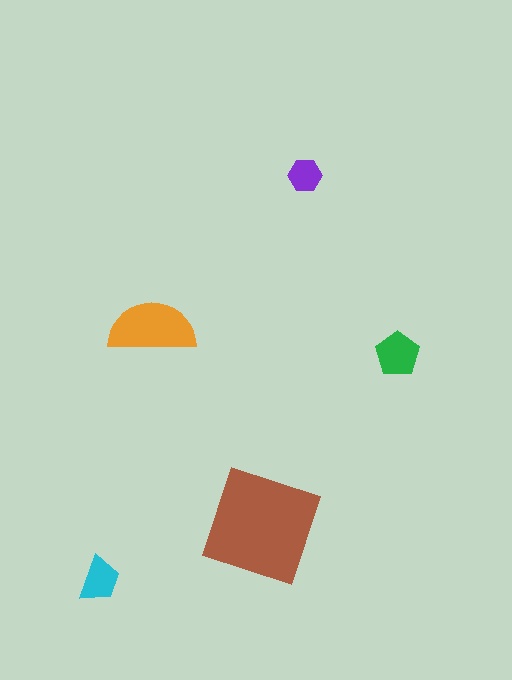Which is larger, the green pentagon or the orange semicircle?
The orange semicircle.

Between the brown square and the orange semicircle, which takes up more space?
The brown square.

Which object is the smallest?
The purple hexagon.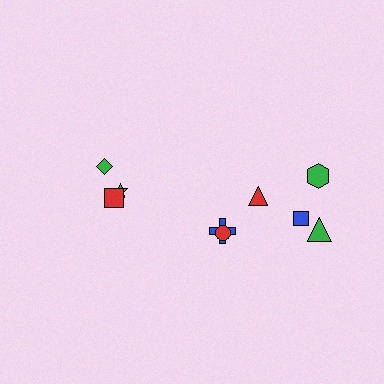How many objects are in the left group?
There are 3 objects.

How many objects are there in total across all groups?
There are 9 objects.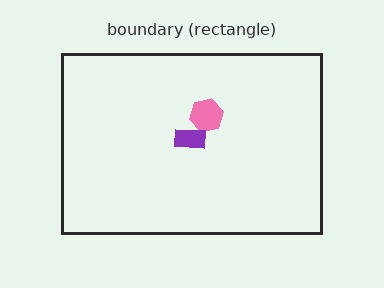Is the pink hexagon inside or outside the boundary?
Inside.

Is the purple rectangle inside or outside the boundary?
Inside.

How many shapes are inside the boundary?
2 inside, 0 outside.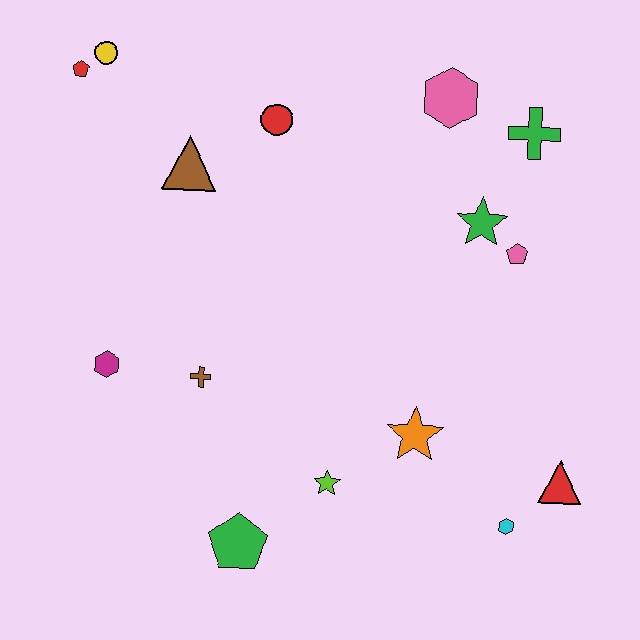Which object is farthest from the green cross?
The green pentagon is farthest from the green cross.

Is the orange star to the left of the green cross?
Yes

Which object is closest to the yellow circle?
The red pentagon is closest to the yellow circle.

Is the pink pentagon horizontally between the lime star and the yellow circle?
No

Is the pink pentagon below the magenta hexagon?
No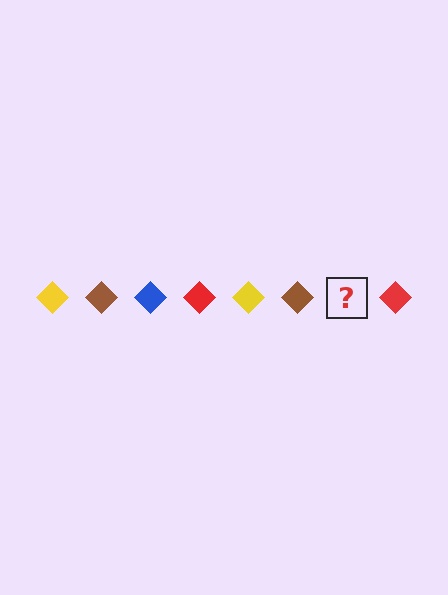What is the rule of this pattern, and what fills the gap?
The rule is that the pattern cycles through yellow, brown, blue, red diamonds. The gap should be filled with a blue diamond.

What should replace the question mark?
The question mark should be replaced with a blue diamond.